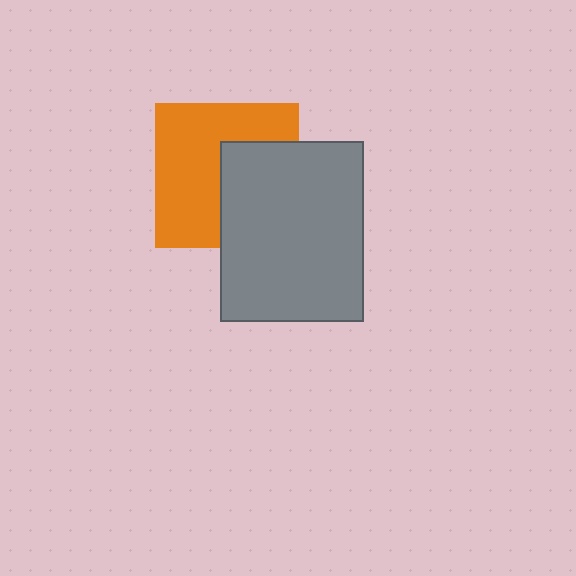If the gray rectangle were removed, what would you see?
You would see the complete orange square.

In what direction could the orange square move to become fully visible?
The orange square could move left. That would shift it out from behind the gray rectangle entirely.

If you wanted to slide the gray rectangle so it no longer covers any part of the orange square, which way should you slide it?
Slide it right — that is the most direct way to separate the two shapes.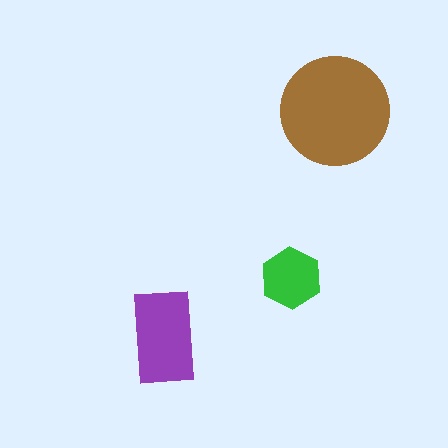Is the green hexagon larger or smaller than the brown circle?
Smaller.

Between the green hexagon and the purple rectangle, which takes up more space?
The purple rectangle.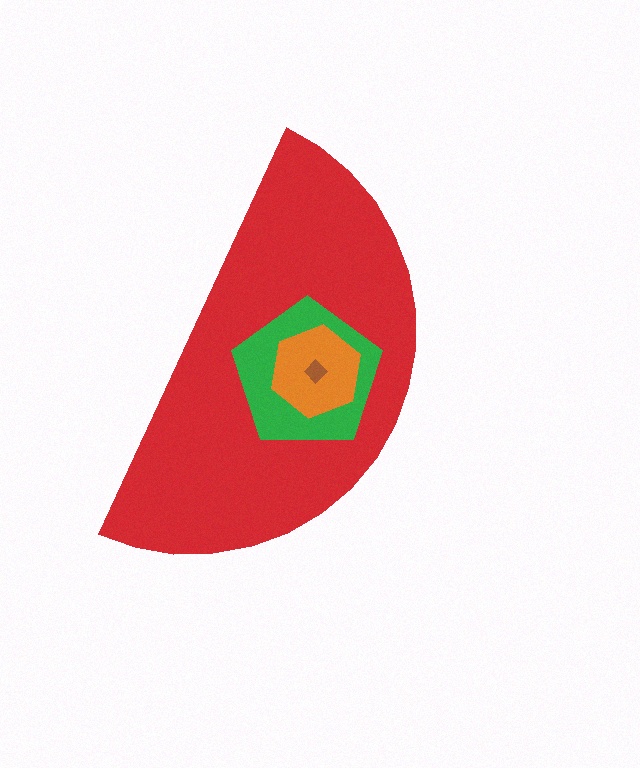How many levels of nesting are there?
4.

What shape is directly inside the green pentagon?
The orange hexagon.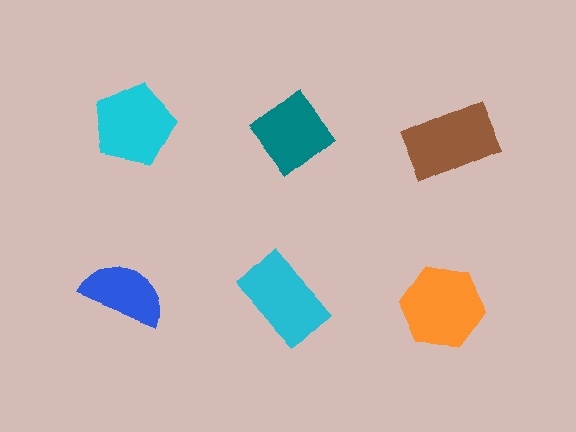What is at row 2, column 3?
An orange hexagon.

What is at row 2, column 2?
A cyan rectangle.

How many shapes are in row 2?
3 shapes.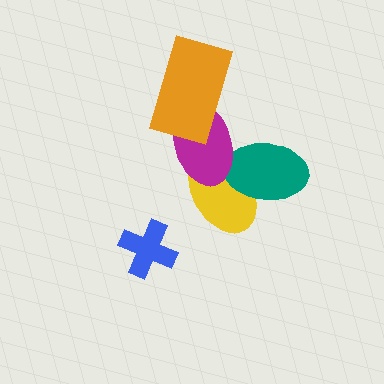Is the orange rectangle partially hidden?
No, no other shape covers it.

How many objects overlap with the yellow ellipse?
2 objects overlap with the yellow ellipse.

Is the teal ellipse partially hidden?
Yes, it is partially covered by another shape.